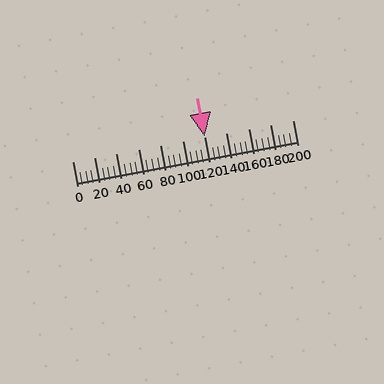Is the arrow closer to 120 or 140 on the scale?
The arrow is closer to 120.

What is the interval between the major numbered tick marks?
The major tick marks are spaced 20 units apart.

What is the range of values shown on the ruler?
The ruler shows values from 0 to 200.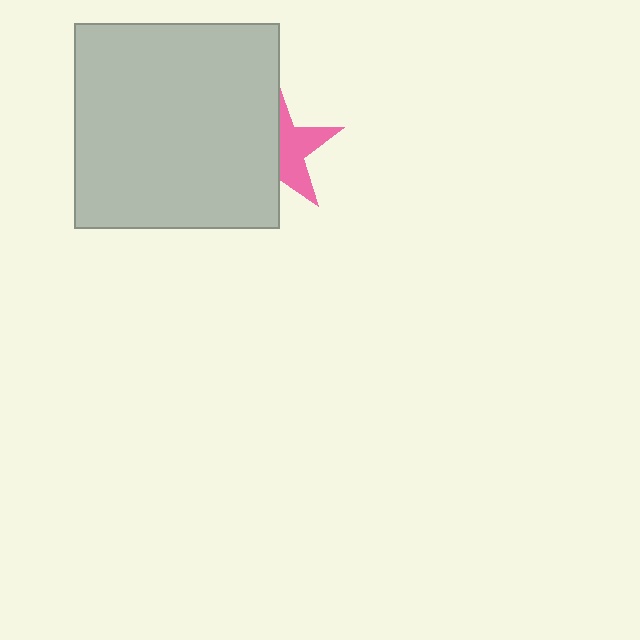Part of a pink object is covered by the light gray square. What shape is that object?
It is a star.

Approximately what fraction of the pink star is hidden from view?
Roughly 55% of the pink star is hidden behind the light gray square.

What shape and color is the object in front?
The object in front is a light gray square.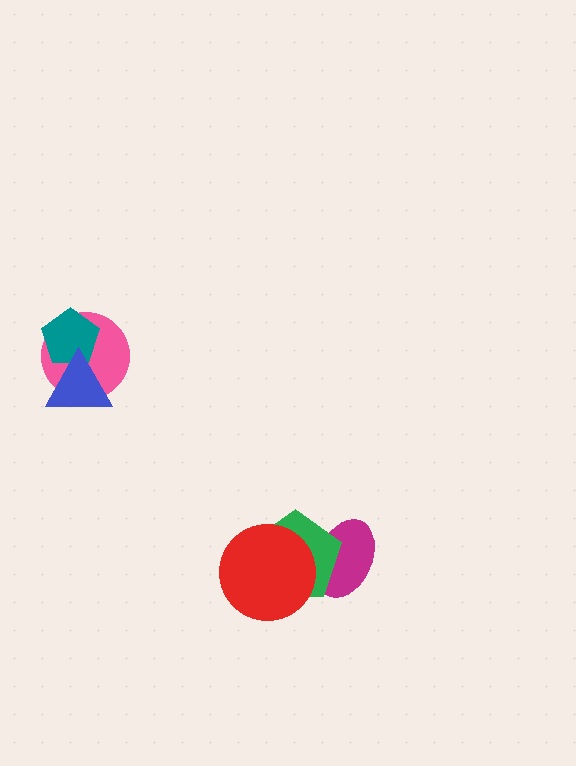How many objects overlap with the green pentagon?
2 objects overlap with the green pentagon.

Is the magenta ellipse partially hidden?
Yes, it is partially covered by another shape.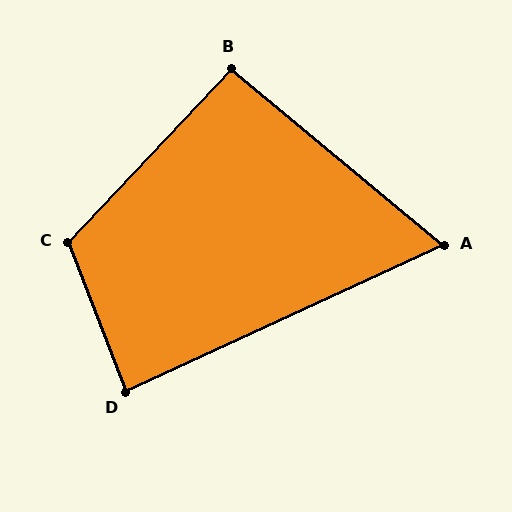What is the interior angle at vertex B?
Approximately 94 degrees (approximately right).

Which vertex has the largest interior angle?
C, at approximately 116 degrees.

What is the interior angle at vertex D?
Approximately 86 degrees (approximately right).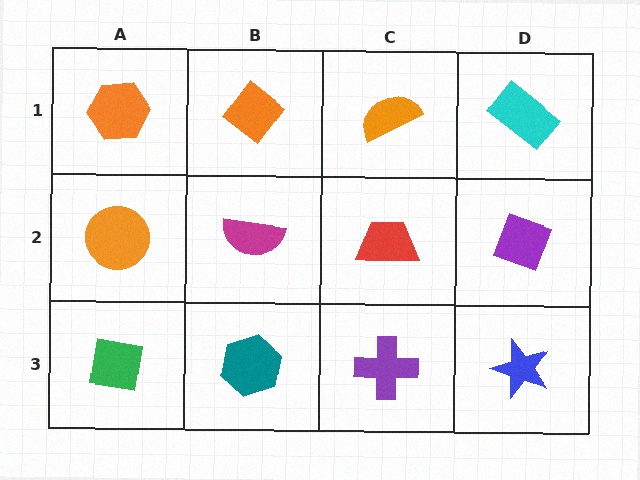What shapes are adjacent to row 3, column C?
A red trapezoid (row 2, column C), a teal hexagon (row 3, column B), a blue star (row 3, column D).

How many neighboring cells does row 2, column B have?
4.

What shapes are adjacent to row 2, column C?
An orange semicircle (row 1, column C), a purple cross (row 3, column C), a magenta semicircle (row 2, column B), a purple diamond (row 2, column D).